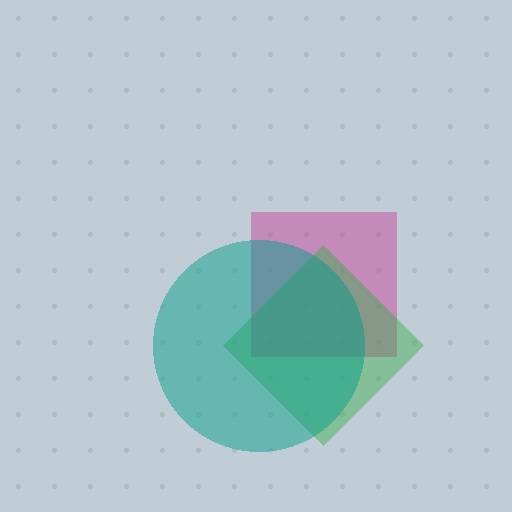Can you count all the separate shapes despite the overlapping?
Yes, there are 3 separate shapes.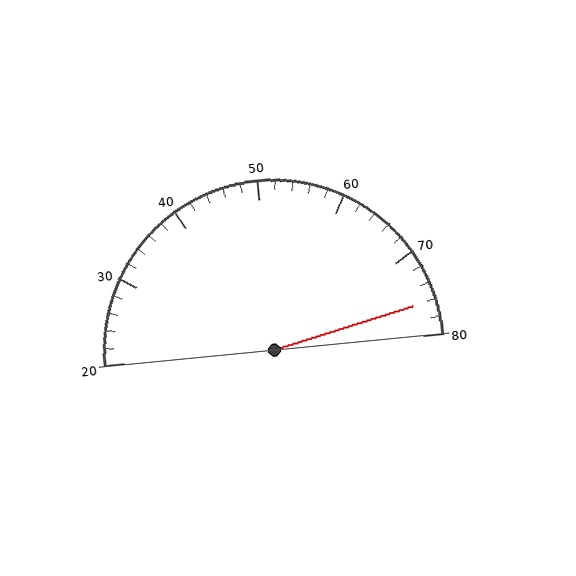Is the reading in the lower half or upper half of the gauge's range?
The reading is in the upper half of the range (20 to 80).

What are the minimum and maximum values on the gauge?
The gauge ranges from 20 to 80.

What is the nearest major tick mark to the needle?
The nearest major tick mark is 80.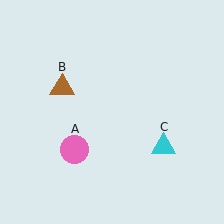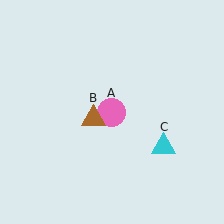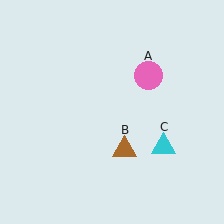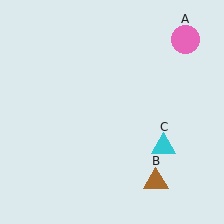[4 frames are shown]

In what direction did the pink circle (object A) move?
The pink circle (object A) moved up and to the right.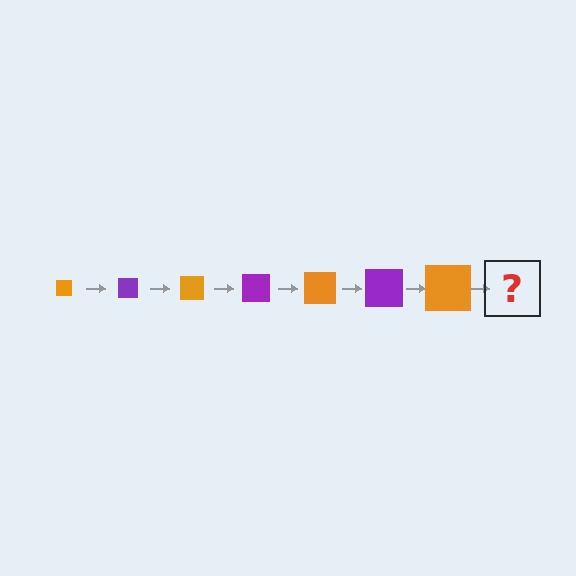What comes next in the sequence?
The next element should be a purple square, larger than the previous one.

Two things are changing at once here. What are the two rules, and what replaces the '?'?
The two rules are that the square grows larger each step and the color cycles through orange and purple. The '?' should be a purple square, larger than the previous one.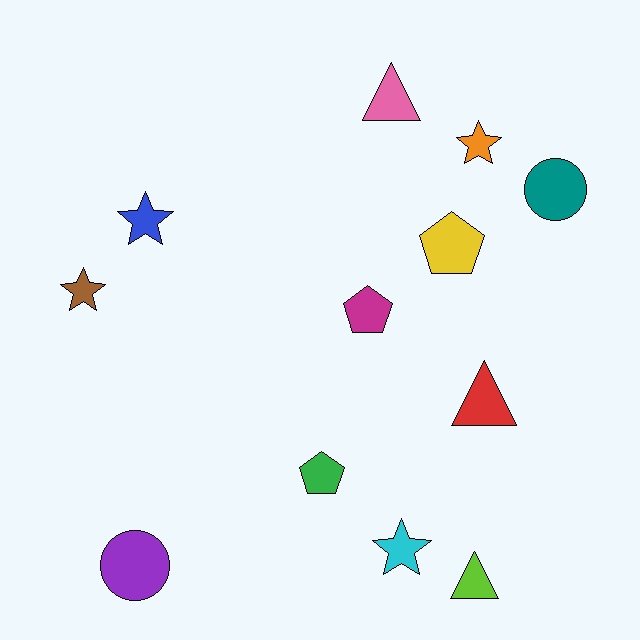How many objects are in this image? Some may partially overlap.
There are 12 objects.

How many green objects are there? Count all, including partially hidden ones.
There is 1 green object.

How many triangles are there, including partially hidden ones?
There are 3 triangles.